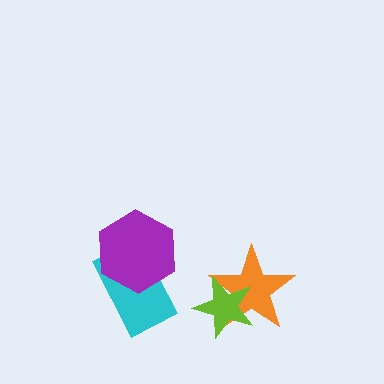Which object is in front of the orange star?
The lime star is in front of the orange star.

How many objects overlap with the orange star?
1 object overlaps with the orange star.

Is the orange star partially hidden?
Yes, it is partially covered by another shape.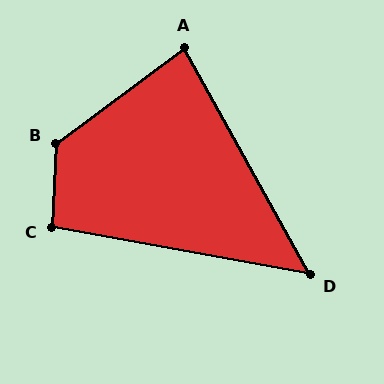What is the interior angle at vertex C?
Approximately 98 degrees (obtuse).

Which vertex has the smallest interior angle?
D, at approximately 51 degrees.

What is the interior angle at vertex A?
Approximately 82 degrees (acute).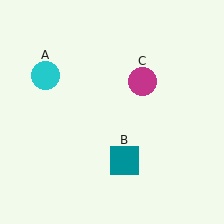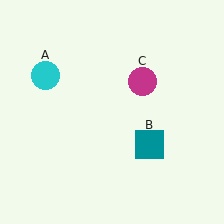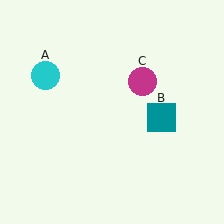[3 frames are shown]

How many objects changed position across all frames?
1 object changed position: teal square (object B).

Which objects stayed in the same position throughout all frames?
Cyan circle (object A) and magenta circle (object C) remained stationary.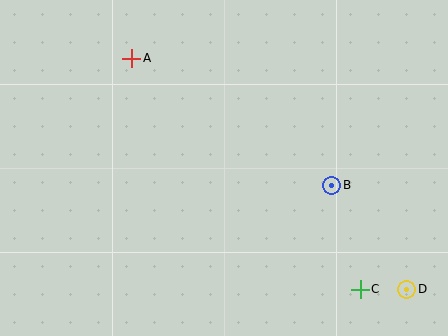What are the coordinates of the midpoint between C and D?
The midpoint between C and D is at (383, 289).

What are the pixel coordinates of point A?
Point A is at (132, 58).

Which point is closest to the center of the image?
Point B at (332, 185) is closest to the center.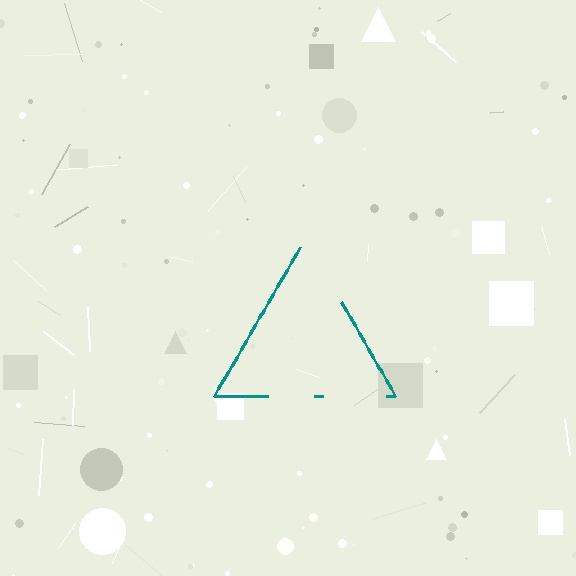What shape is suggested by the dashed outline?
The dashed outline suggests a triangle.